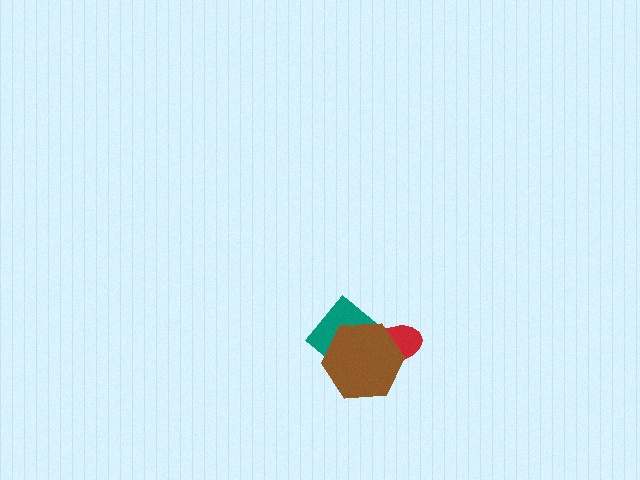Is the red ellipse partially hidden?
Yes, it is partially covered by another shape.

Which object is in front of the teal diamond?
The brown hexagon is in front of the teal diamond.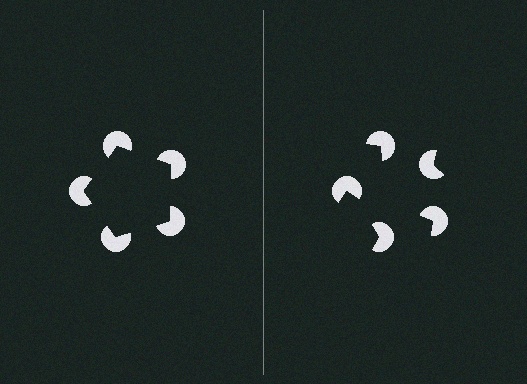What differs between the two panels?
The pac-man discs are positioned identically on both sides; only the wedge orientations differ. On the left they align to a pentagon; on the right they are misaligned.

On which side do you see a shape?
An illusory pentagon appears on the left side. On the right side the wedge cuts are rotated, so no coherent shape forms.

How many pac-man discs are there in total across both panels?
10 — 5 on each side.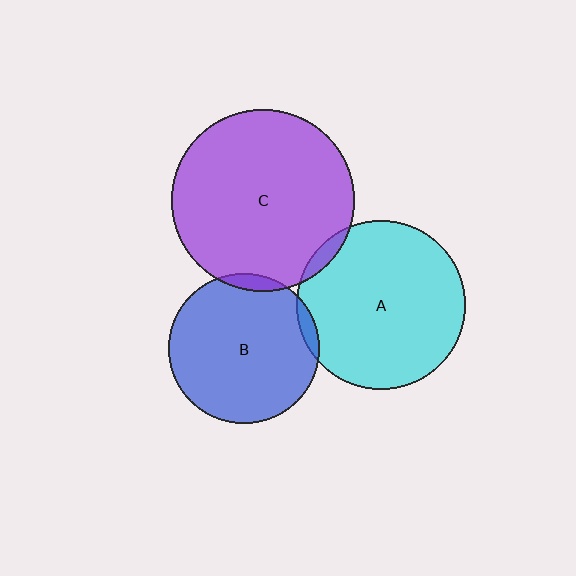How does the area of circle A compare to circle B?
Approximately 1.3 times.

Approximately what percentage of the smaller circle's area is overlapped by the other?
Approximately 5%.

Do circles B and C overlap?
Yes.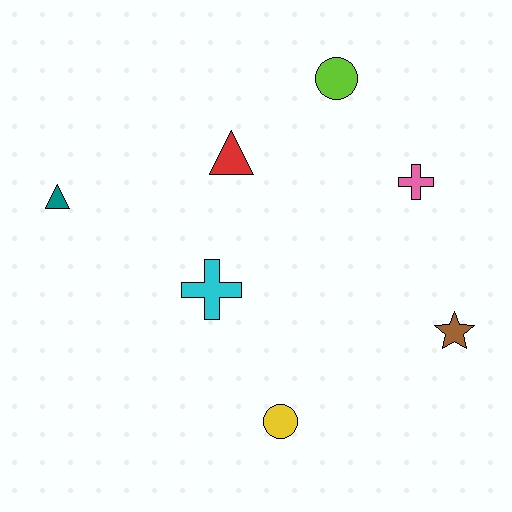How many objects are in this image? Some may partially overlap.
There are 7 objects.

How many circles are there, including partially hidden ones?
There are 2 circles.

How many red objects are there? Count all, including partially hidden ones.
There is 1 red object.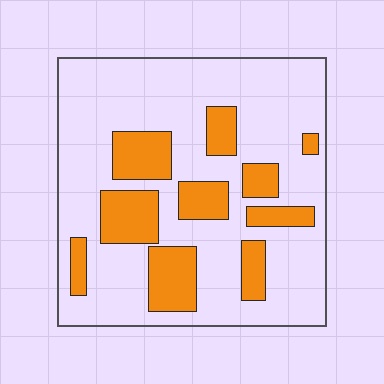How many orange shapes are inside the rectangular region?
10.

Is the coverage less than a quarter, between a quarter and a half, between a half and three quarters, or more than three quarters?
Between a quarter and a half.